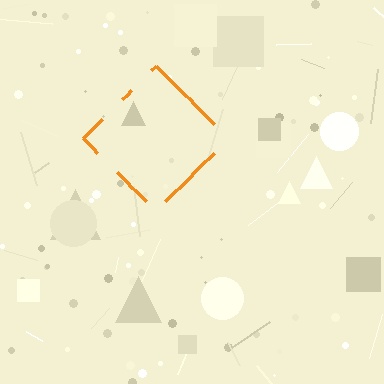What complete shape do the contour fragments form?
The contour fragments form a diamond.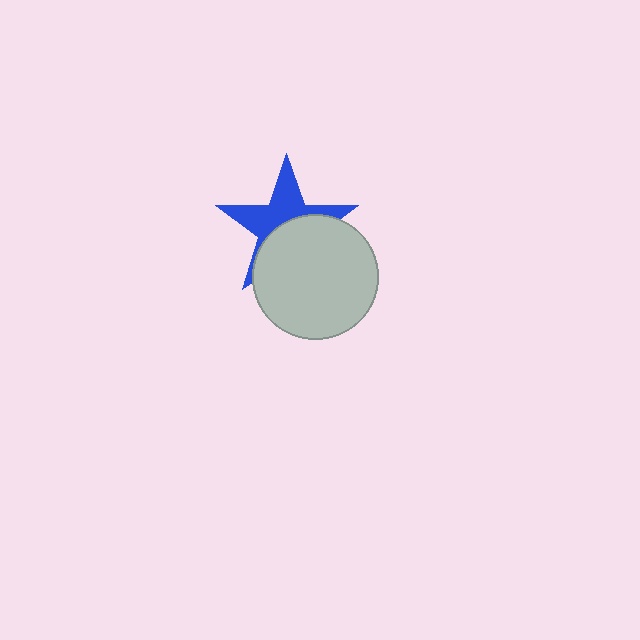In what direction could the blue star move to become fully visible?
The blue star could move up. That would shift it out from behind the light gray circle entirely.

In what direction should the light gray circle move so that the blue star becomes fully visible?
The light gray circle should move down. That is the shortest direction to clear the overlap and leave the blue star fully visible.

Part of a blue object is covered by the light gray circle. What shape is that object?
It is a star.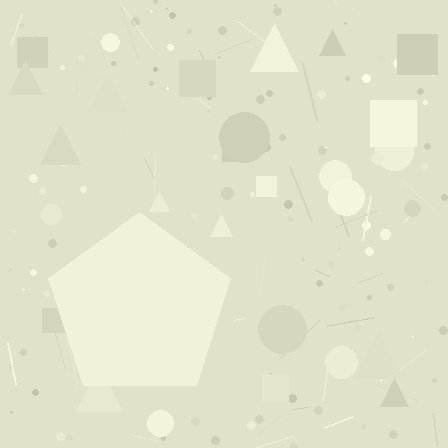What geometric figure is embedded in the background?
A pentagon is embedded in the background.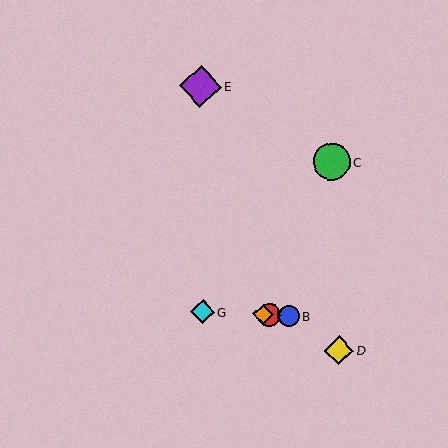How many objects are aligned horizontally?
4 objects (A, B, F, G) are aligned horizontally.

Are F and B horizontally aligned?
Yes, both are at y≈315.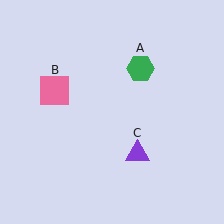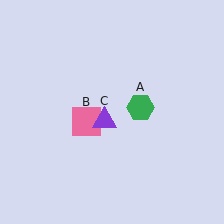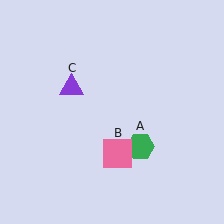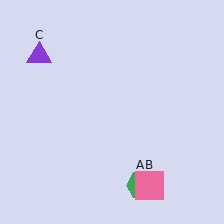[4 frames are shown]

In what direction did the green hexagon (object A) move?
The green hexagon (object A) moved down.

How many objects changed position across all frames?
3 objects changed position: green hexagon (object A), pink square (object B), purple triangle (object C).